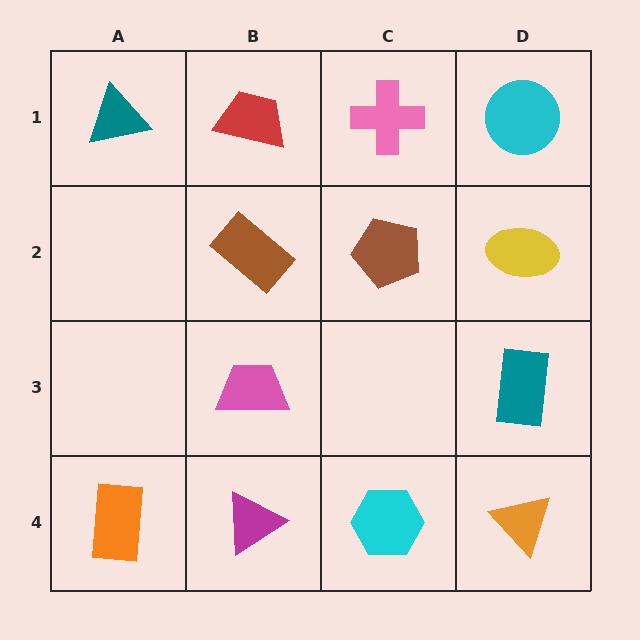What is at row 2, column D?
A yellow ellipse.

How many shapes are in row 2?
3 shapes.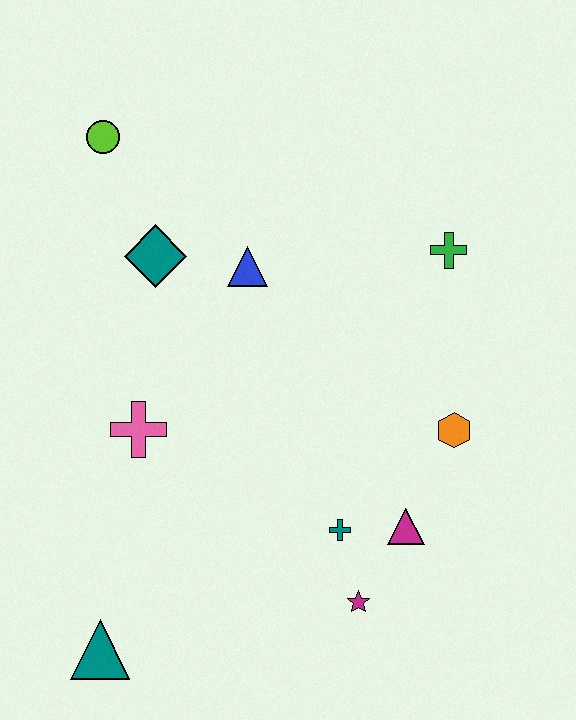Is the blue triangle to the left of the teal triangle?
No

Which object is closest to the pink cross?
The teal diamond is closest to the pink cross.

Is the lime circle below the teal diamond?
No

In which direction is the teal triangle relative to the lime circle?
The teal triangle is below the lime circle.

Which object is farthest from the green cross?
The teal triangle is farthest from the green cross.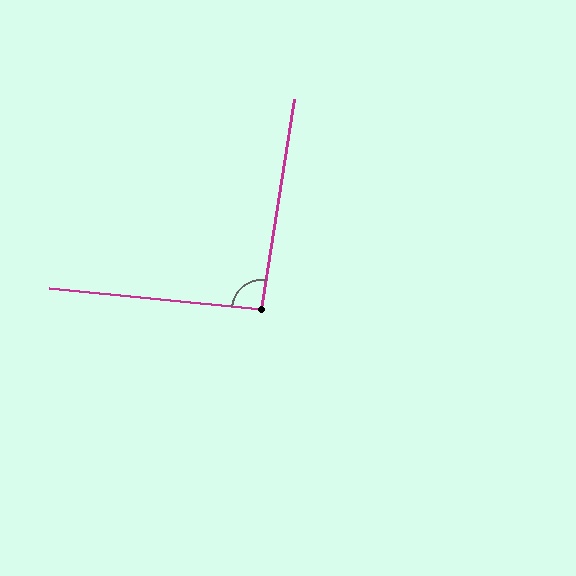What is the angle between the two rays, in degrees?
Approximately 93 degrees.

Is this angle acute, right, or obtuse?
It is approximately a right angle.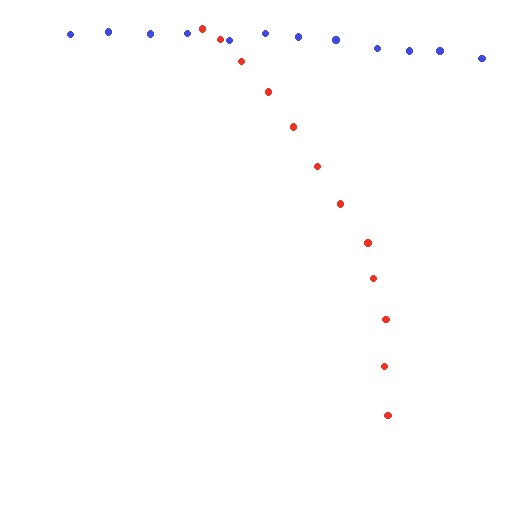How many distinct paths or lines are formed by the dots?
There are 2 distinct paths.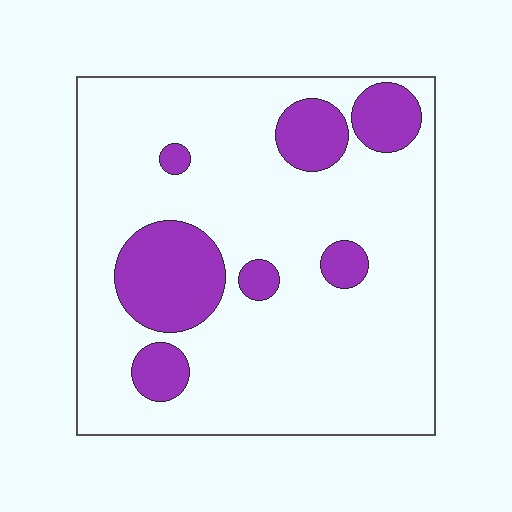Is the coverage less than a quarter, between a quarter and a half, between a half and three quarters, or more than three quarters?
Less than a quarter.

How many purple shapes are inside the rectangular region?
7.